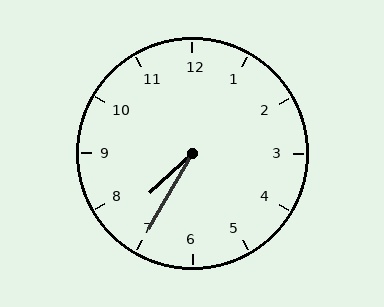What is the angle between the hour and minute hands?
Approximately 18 degrees.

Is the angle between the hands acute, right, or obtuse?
It is acute.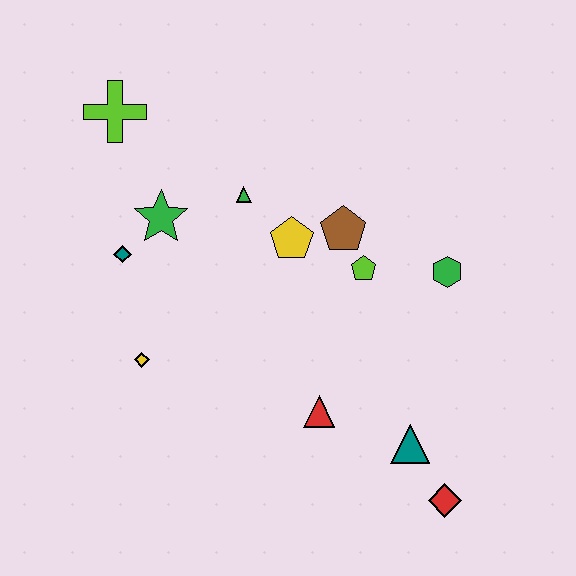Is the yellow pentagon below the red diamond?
No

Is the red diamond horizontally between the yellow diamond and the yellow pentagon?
No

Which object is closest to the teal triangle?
The red diamond is closest to the teal triangle.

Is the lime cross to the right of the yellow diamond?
No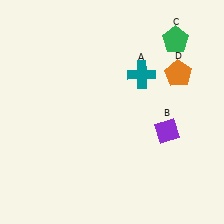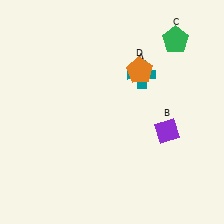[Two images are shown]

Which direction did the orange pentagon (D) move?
The orange pentagon (D) moved left.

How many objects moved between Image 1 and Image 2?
1 object moved between the two images.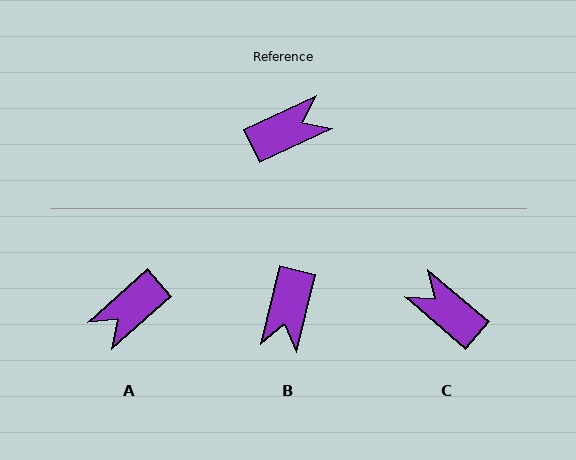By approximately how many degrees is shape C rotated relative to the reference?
Approximately 115 degrees counter-clockwise.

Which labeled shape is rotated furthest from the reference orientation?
A, about 163 degrees away.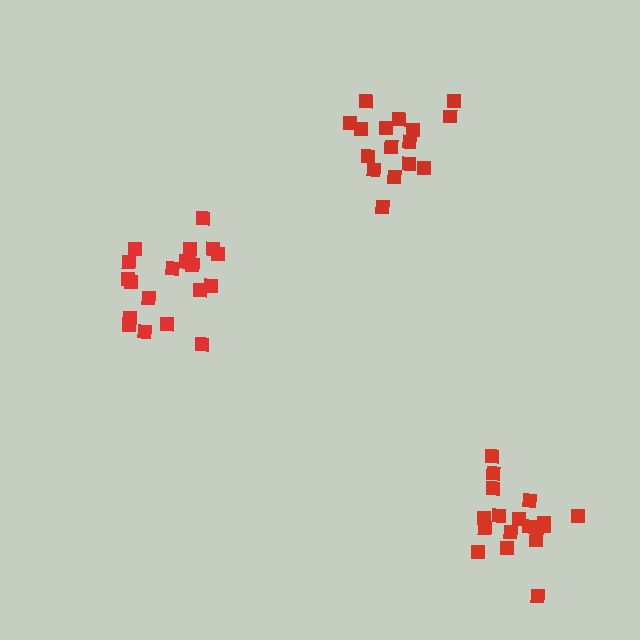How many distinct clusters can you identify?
There are 3 distinct clusters.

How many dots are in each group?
Group 1: 21 dots, Group 2: 18 dots, Group 3: 16 dots (55 total).